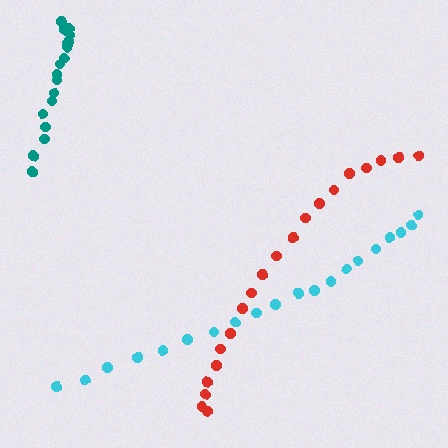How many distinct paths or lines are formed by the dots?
There are 3 distinct paths.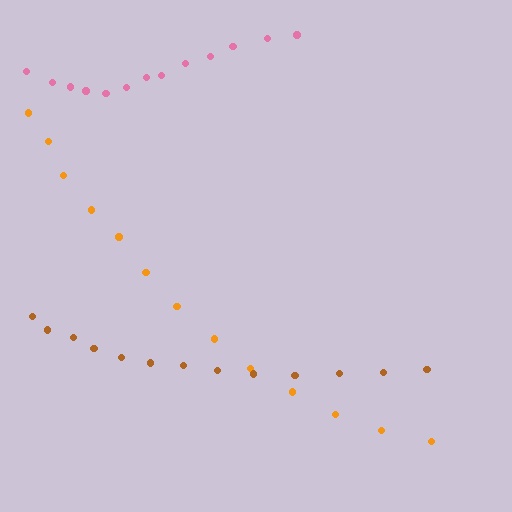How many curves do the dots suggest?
There are 3 distinct paths.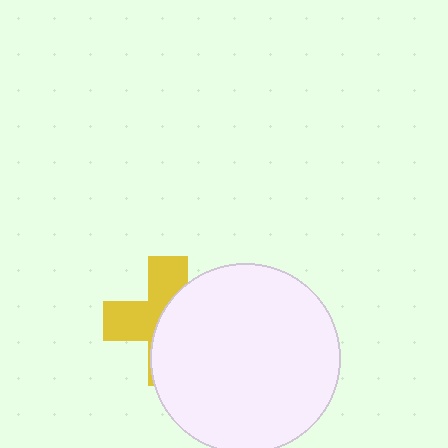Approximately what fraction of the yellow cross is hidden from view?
Roughly 54% of the yellow cross is hidden behind the white circle.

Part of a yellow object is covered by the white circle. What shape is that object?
It is a cross.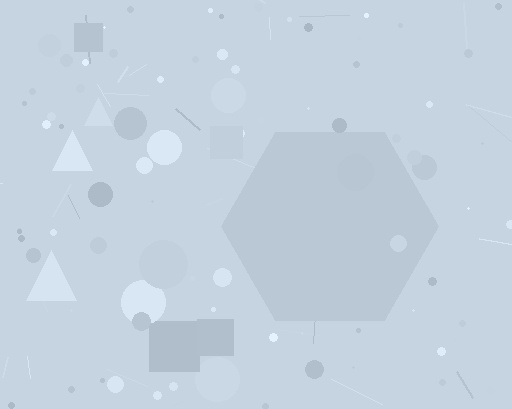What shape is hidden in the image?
A hexagon is hidden in the image.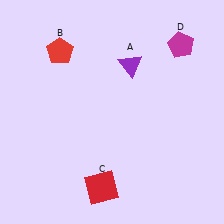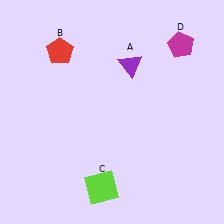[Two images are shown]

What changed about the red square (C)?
In Image 1, C is red. In Image 2, it changed to lime.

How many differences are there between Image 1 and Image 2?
There is 1 difference between the two images.